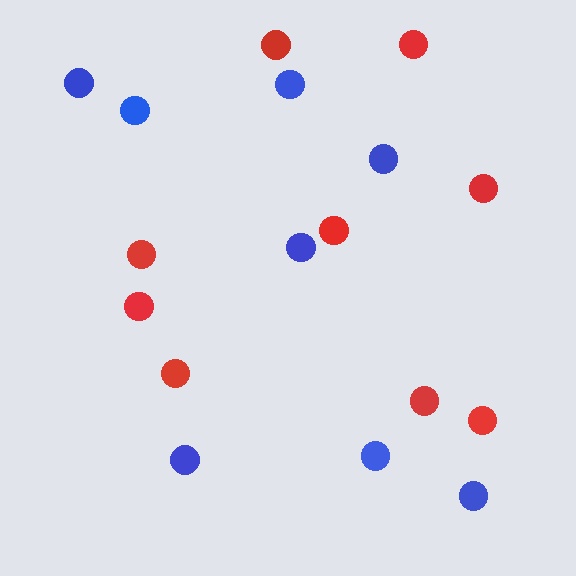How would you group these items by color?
There are 2 groups: one group of blue circles (8) and one group of red circles (9).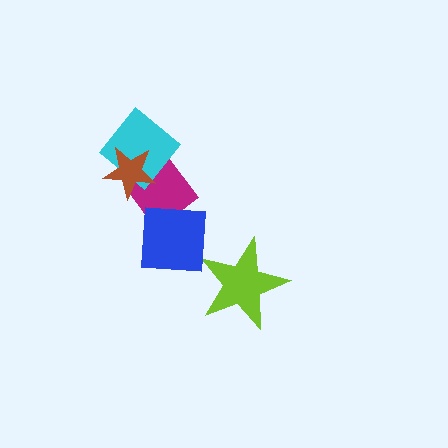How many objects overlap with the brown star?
2 objects overlap with the brown star.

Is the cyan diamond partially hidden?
Yes, it is partially covered by another shape.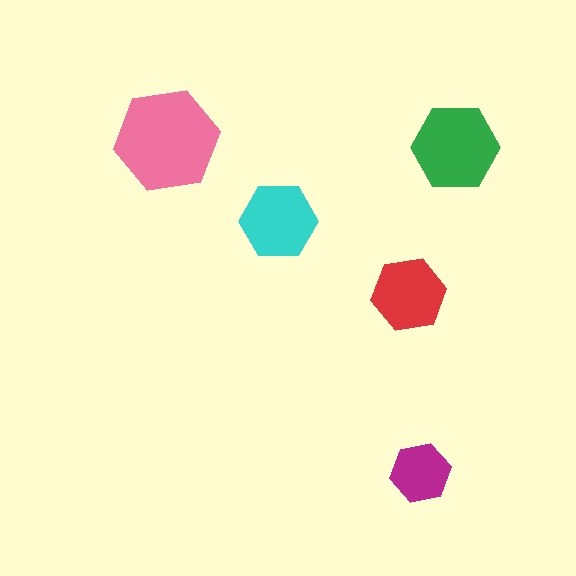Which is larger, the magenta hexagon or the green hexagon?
The green one.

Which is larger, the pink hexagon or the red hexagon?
The pink one.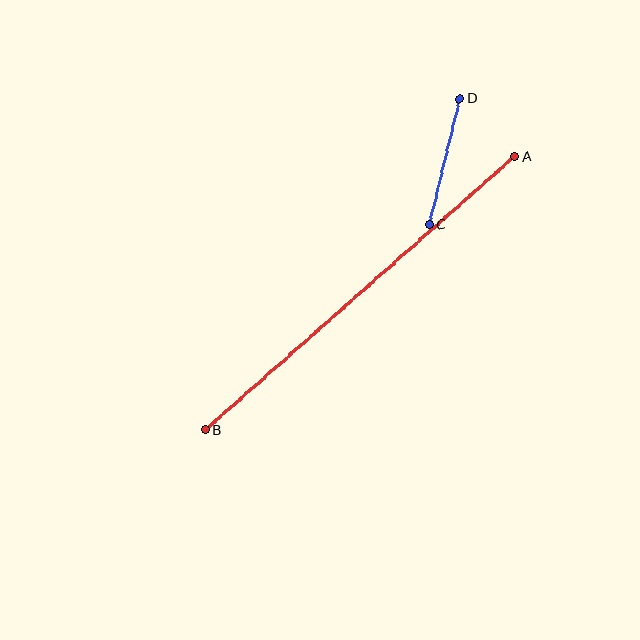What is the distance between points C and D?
The distance is approximately 130 pixels.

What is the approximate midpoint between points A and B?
The midpoint is at approximately (360, 294) pixels.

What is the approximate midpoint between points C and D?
The midpoint is at approximately (444, 162) pixels.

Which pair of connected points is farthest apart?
Points A and B are farthest apart.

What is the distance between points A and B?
The distance is approximately 413 pixels.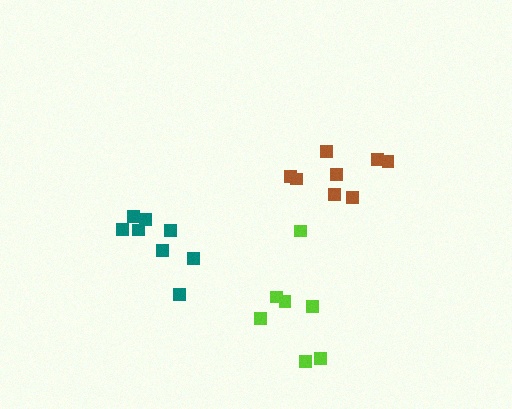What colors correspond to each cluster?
The clusters are colored: brown, teal, lime.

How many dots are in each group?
Group 1: 8 dots, Group 2: 8 dots, Group 3: 7 dots (23 total).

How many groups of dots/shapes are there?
There are 3 groups.